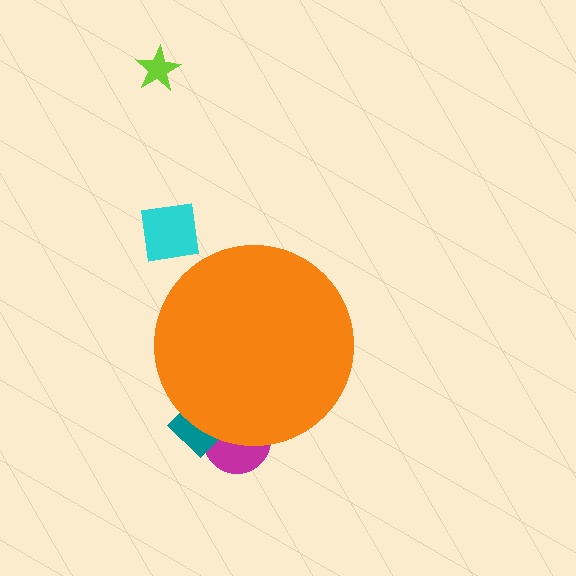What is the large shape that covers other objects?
An orange circle.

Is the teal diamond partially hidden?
Yes, the teal diamond is partially hidden behind the orange circle.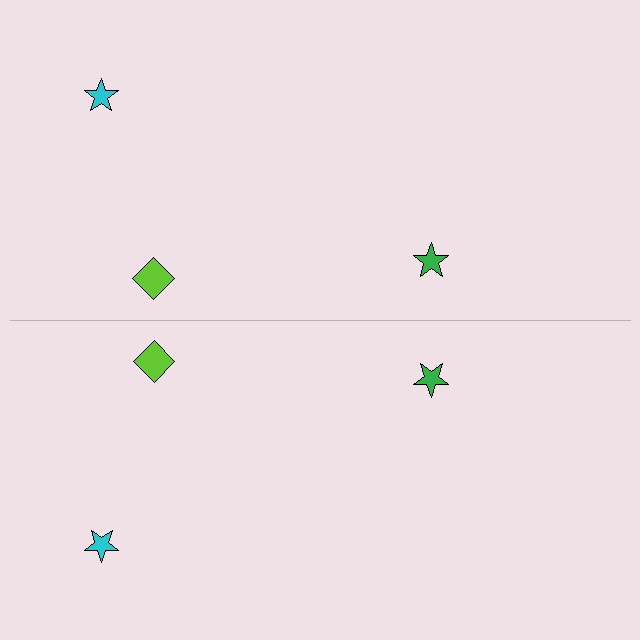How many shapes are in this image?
There are 6 shapes in this image.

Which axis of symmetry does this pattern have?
The pattern has a horizontal axis of symmetry running through the center of the image.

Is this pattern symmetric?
Yes, this pattern has bilateral (reflection) symmetry.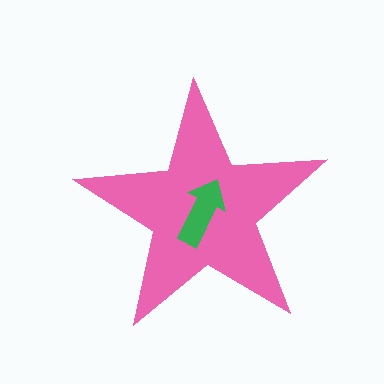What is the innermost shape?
The green arrow.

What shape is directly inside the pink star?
The green arrow.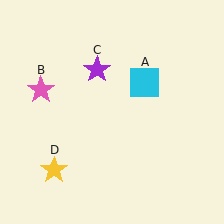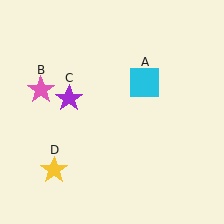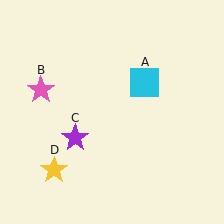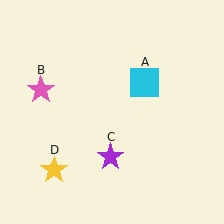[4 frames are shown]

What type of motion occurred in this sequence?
The purple star (object C) rotated counterclockwise around the center of the scene.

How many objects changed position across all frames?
1 object changed position: purple star (object C).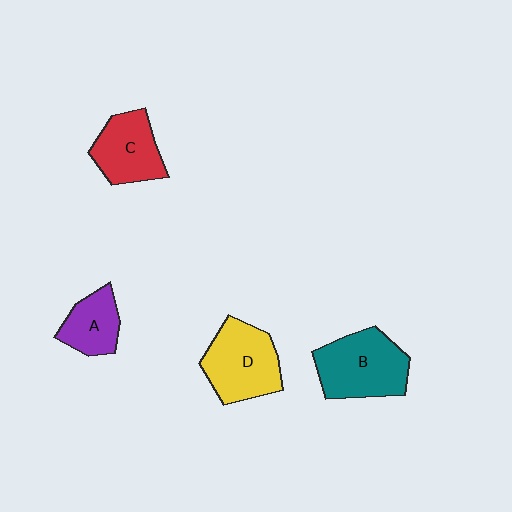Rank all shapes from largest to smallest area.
From largest to smallest: B (teal), D (yellow), C (red), A (purple).